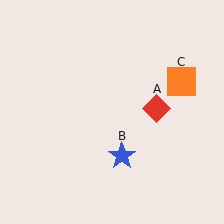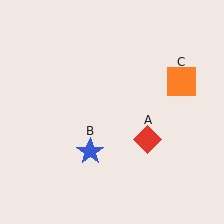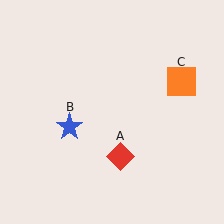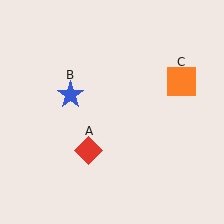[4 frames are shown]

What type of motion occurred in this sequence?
The red diamond (object A), blue star (object B) rotated clockwise around the center of the scene.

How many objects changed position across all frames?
2 objects changed position: red diamond (object A), blue star (object B).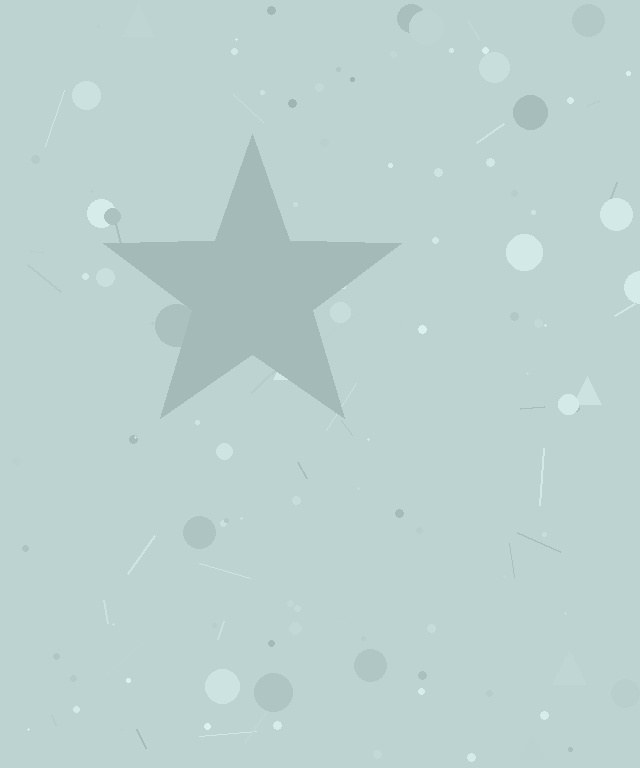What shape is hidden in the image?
A star is hidden in the image.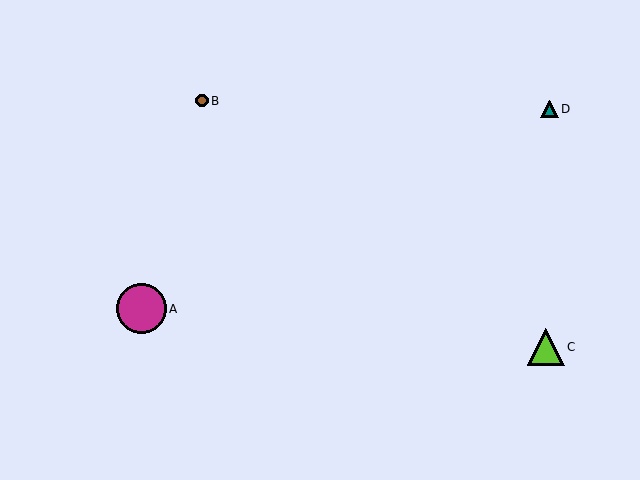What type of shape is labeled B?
Shape B is a brown circle.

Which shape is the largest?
The magenta circle (labeled A) is the largest.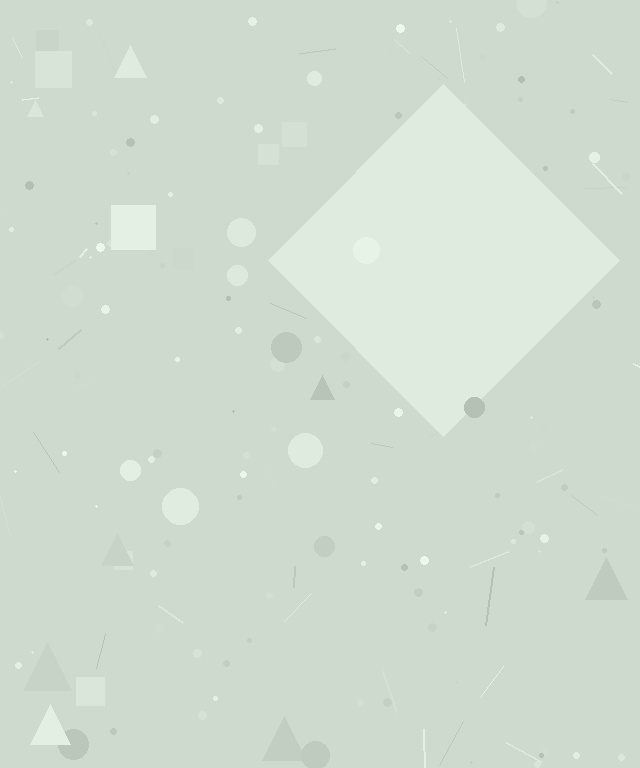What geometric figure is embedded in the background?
A diamond is embedded in the background.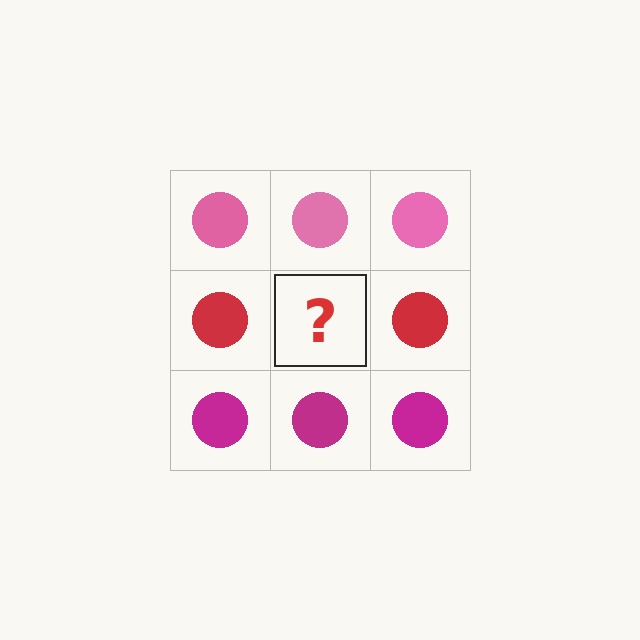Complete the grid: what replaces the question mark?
The question mark should be replaced with a red circle.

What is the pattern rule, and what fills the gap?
The rule is that each row has a consistent color. The gap should be filled with a red circle.